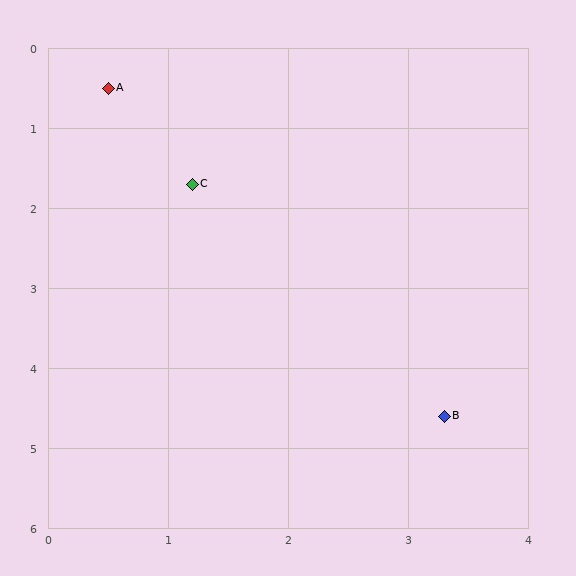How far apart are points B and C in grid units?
Points B and C are about 3.6 grid units apart.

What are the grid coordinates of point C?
Point C is at approximately (1.2, 1.7).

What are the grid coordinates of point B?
Point B is at approximately (3.3, 4.6).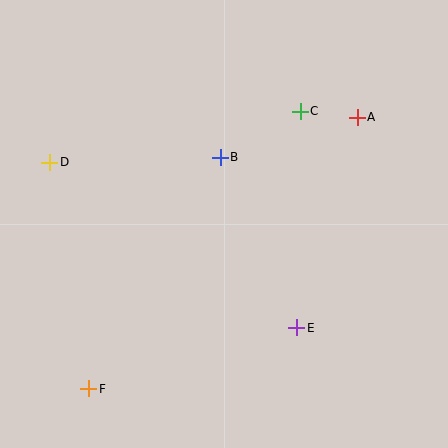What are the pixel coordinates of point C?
Point C is at (300, 111).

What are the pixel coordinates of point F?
Point F is at (89, 389).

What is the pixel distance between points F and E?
The distance between F and E is 216 pixels.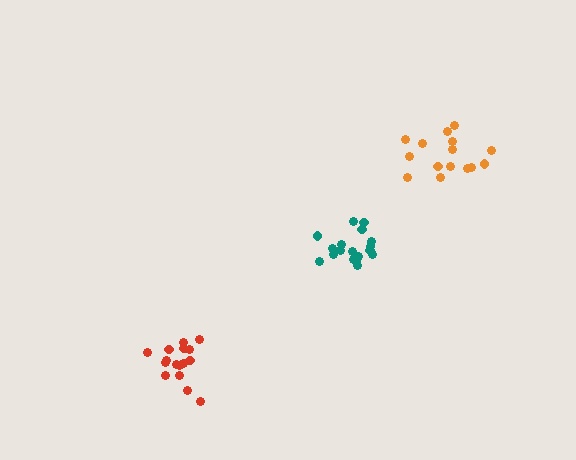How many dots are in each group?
Group 1: 15 dots, Group 2: 16 dots, Group 3: 18 dots (49 total).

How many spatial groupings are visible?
There are 3 spatial groupings.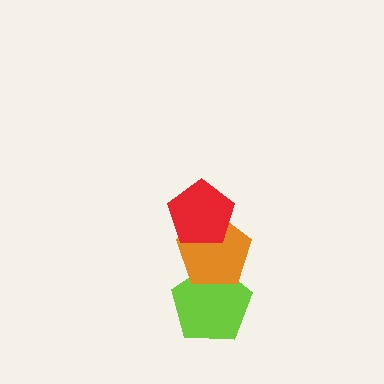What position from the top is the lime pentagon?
The lime pentagon is 3rd from the top.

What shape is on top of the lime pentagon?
The orange pentagon is on top of the lime pentagon.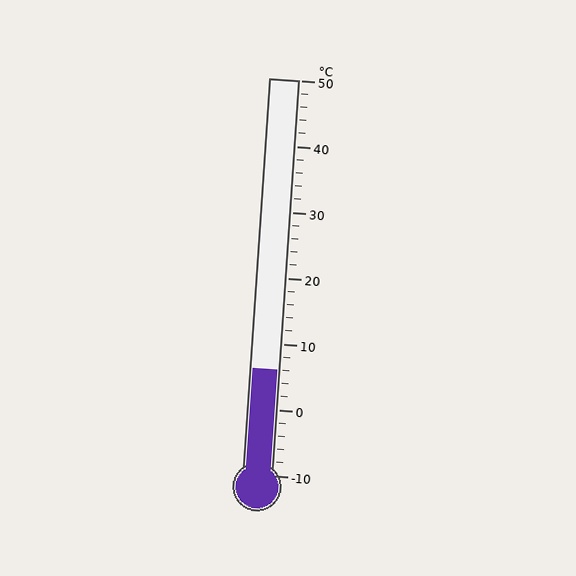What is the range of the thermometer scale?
The thermometer scale ranges from -10°C to 50°C.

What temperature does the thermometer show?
The thermometer shows approximately 6°C.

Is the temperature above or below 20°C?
The temperature is below 20°C.